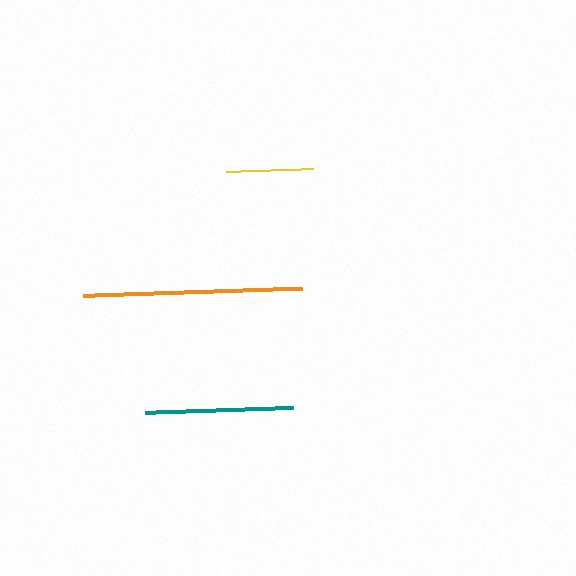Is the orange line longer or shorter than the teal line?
The orange line is longer than the teal line.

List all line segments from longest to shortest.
From longest to shortest: orange, teal, yellow.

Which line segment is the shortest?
The yellow line is the shortest at approximately 88 pixels.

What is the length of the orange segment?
The orange segment is approximately 219 pixels long.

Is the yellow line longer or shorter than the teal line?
The teal line is longer than the yellow line.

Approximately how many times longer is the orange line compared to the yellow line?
The orange line is approximately 2.5 times the length of the yellow line.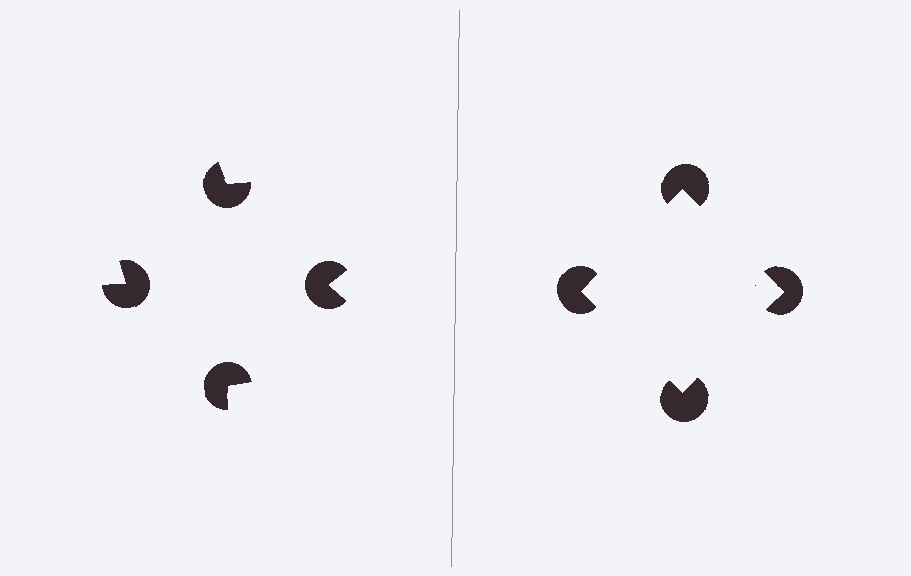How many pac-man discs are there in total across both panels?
8 — 4 on each side.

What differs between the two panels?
The pac-man discs are positioned identically on both sides; only the wedge orientations differ. On the right they align to a square; on the left they are misaligned.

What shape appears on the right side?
An illusory square.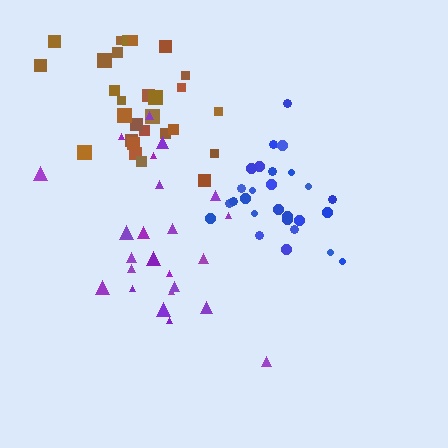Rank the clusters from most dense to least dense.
blue, brown, purple.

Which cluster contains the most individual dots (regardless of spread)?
Brown (28).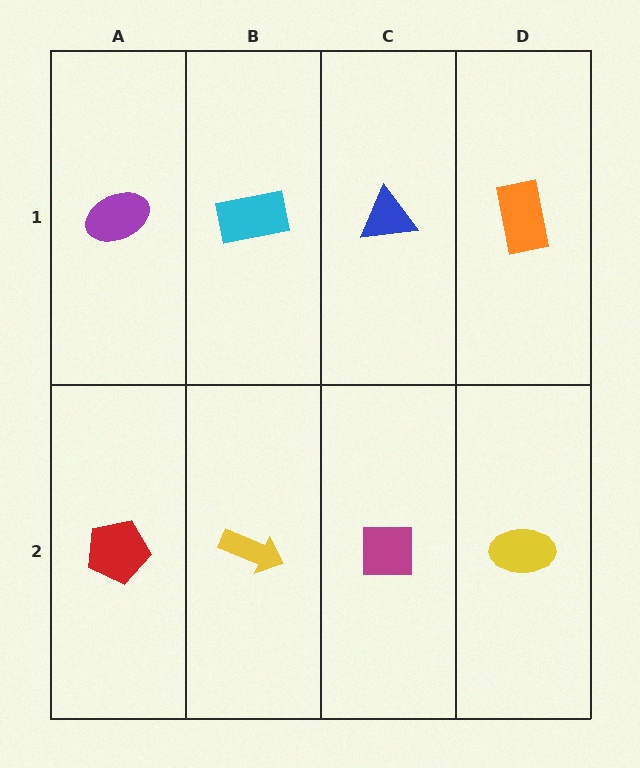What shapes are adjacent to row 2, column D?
An orange rectangle (row 1, column D), a magenta square (row 2, column C).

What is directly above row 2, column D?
An orange rectangle.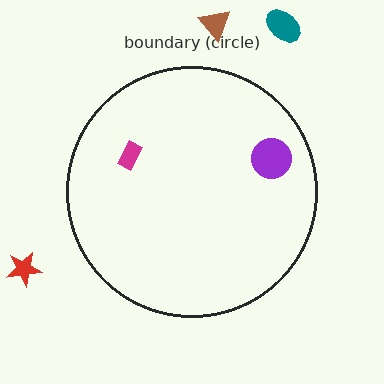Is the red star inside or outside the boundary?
Outside.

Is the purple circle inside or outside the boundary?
Inside.